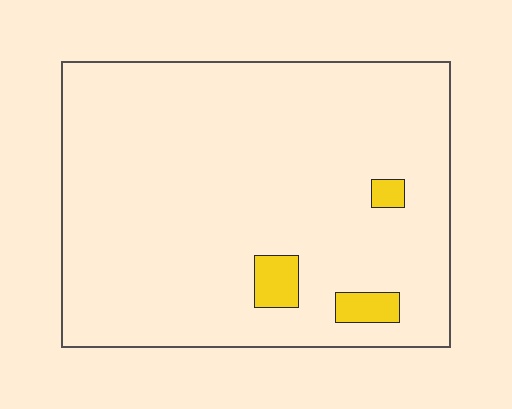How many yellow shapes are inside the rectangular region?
3.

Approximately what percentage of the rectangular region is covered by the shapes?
Approximately 5%.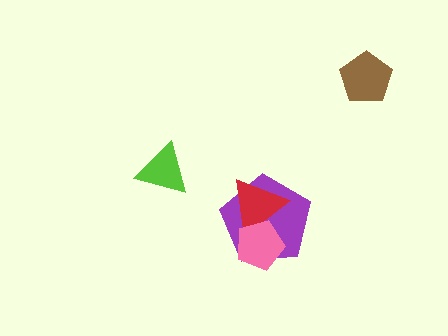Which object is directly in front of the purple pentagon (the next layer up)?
The red triangle is directly in front of the purple pentagon.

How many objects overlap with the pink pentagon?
2 objects overlap with the pink pentagon.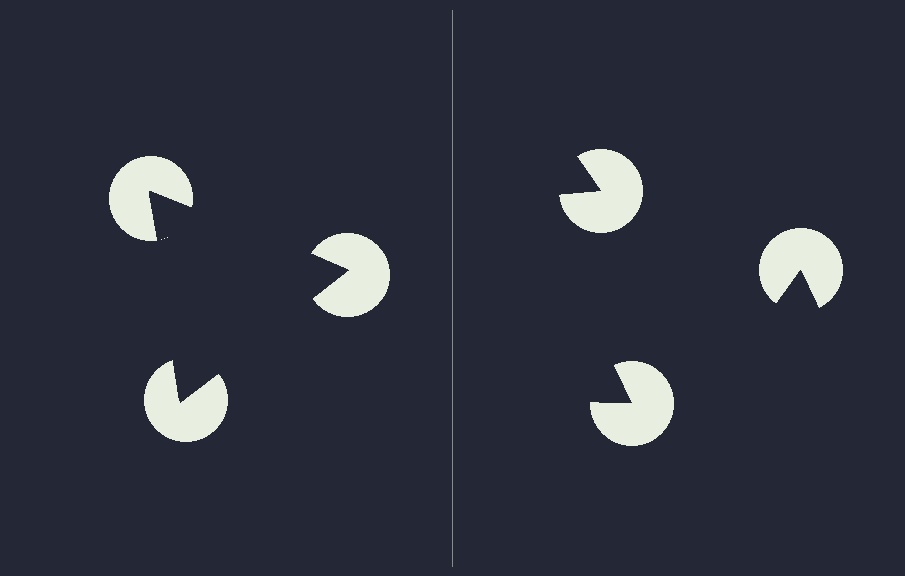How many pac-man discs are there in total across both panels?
6 — 3 on each side.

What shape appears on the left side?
An illusory triangle.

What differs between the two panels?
The pac-man discs are positioned identically on both sides; only the wedge orientations differ. On the left they align to a triangle; on the right they are misaligned.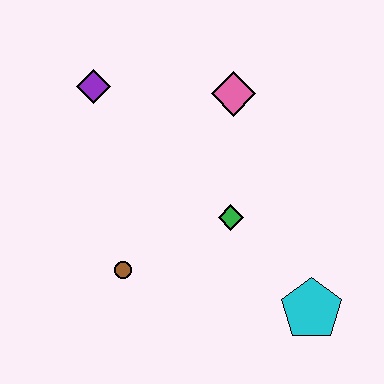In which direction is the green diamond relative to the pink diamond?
The green diamond is below the pink diamond.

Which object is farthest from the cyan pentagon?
The purple diamond is farthest from the cyan pentagon.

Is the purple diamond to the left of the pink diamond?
Yes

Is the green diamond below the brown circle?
No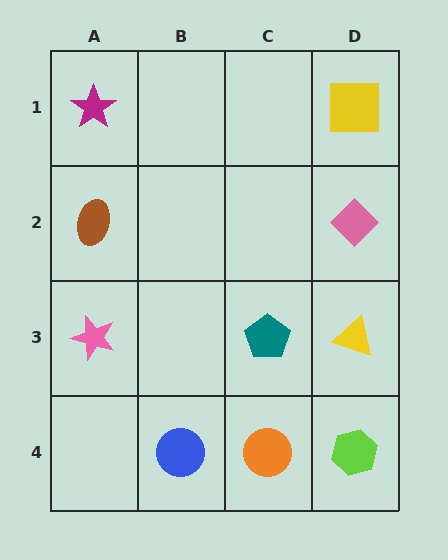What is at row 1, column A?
A magenta star.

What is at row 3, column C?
A teal pentagon.